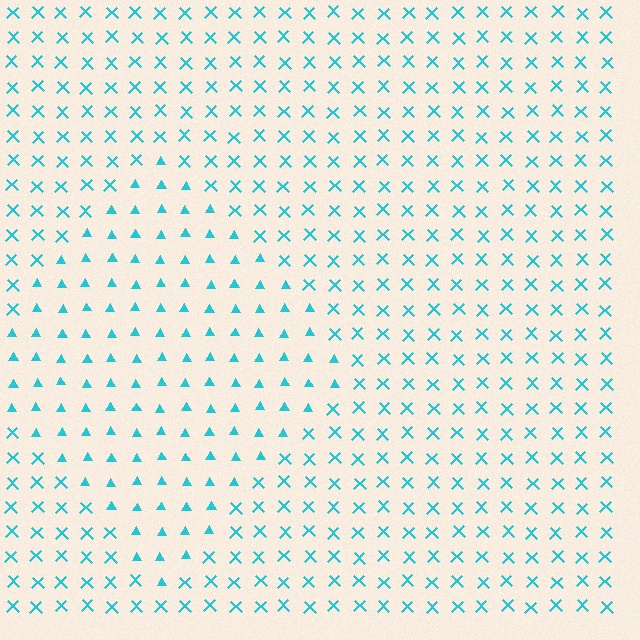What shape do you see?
I see a diamond.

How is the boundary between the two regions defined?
The boundary is defined by a change in element shape: triangles inside vs. X marks outside. All elements share the same color and spacing.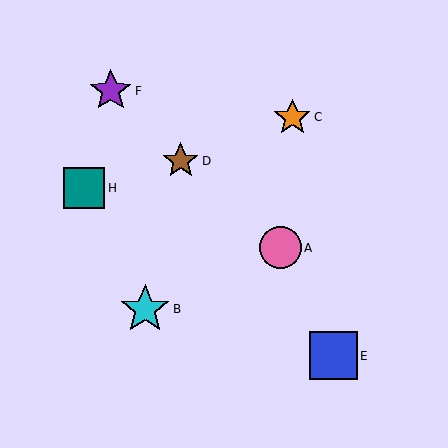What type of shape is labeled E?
Shape E is a blue square.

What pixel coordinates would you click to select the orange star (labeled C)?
Click at (292, 117) to select the orange star C.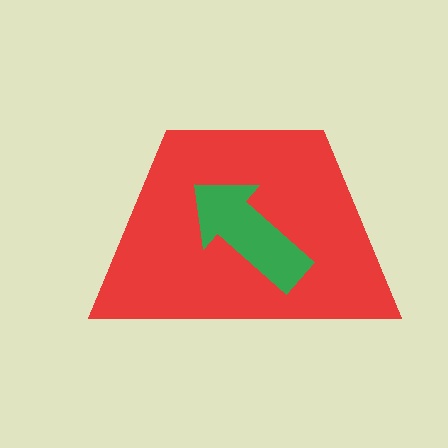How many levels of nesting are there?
2.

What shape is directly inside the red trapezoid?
The green arrow.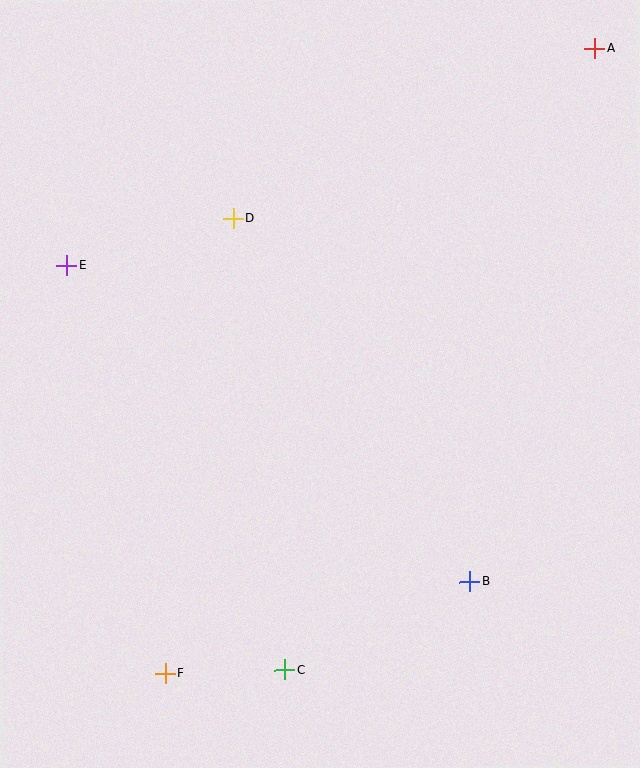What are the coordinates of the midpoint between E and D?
The midpoint between E and D is at (150, 242).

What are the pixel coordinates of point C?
Point C is at (285, 670).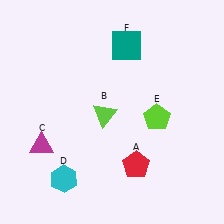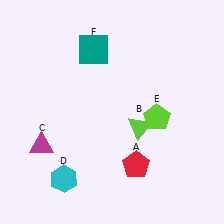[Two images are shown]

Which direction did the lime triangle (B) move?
The lime triangle (B) moved right.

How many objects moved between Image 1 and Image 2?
2 objects moved between the two images.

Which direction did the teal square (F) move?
The teal square (F) moved left.